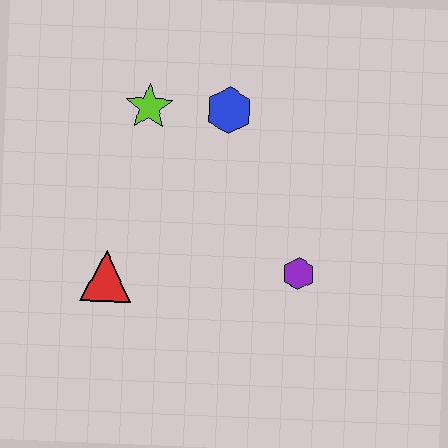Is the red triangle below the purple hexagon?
Yes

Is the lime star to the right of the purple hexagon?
No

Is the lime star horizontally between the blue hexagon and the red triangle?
Yes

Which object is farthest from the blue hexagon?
The red triangle is farthest from the blue hexagon.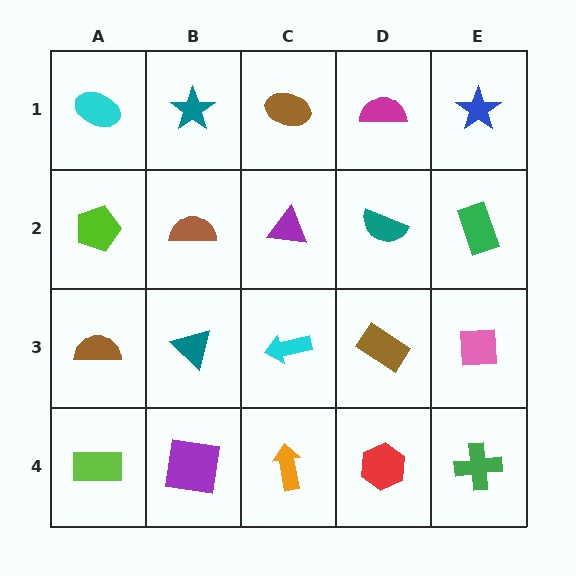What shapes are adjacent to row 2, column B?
A teal star (row 1, column B), a teal triangle (row 3, column B), a lime pentagon (row 2, column A), a purple triangle (row 2, column C).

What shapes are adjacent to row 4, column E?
A pink square (row 3, column E), a red hexagon (row 4, column D).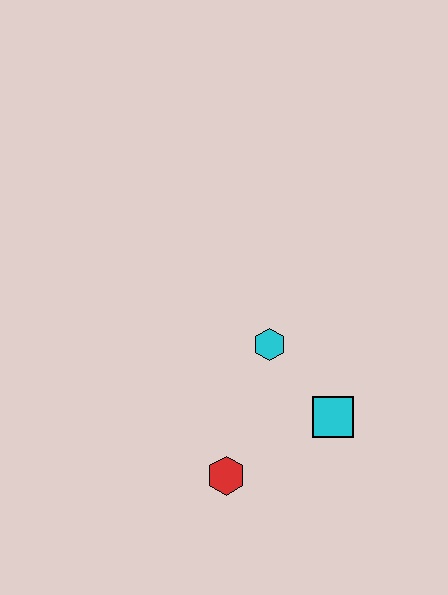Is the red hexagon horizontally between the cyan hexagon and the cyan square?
No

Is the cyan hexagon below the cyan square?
No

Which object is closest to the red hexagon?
The cyan square is closest to the red hexagon.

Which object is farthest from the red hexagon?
The cyan hexagon is farthest from the red hexagon.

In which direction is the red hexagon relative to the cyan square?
The red hexagon is to the left of the cyan square.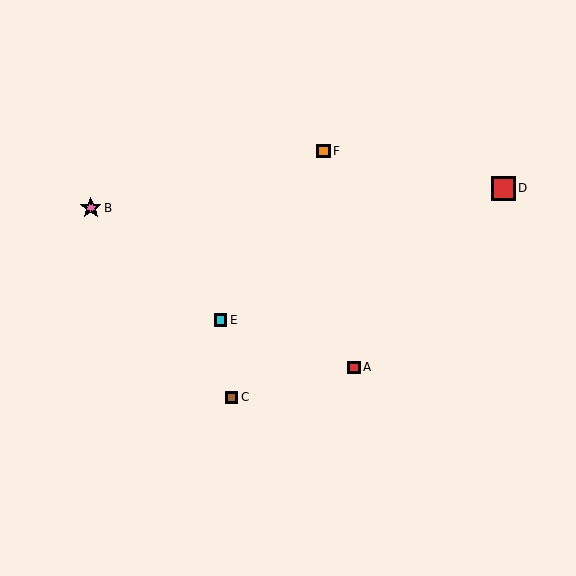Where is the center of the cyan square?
The center of the cyan square is at (220, 320).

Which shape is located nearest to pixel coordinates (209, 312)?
The cyan square (labeled E) at (220, 320) is nearest to that location.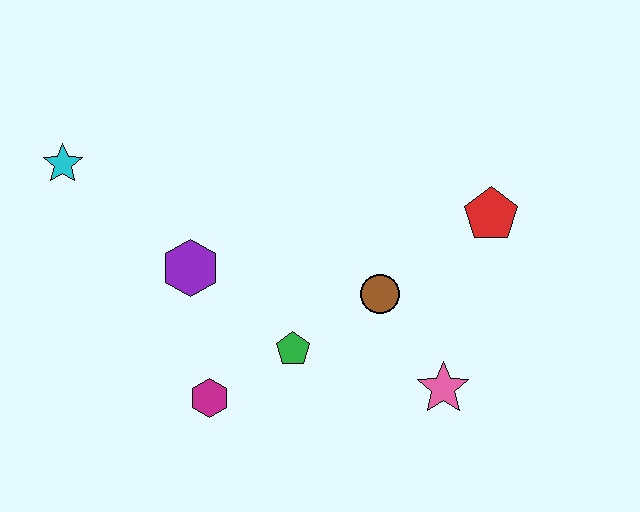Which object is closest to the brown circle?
The green pentagon is closest to the brown circle.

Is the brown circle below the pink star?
No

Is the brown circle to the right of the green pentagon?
Yes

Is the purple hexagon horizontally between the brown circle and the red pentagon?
No